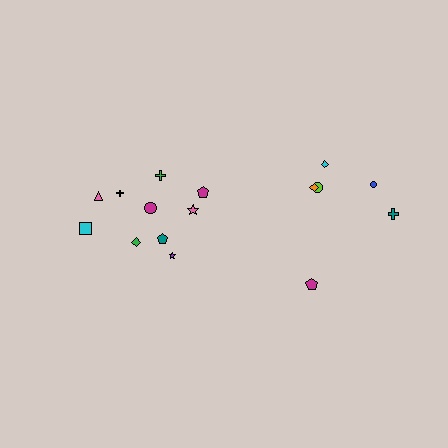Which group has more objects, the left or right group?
The left group.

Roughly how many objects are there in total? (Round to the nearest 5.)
Roughly 15 objects in total.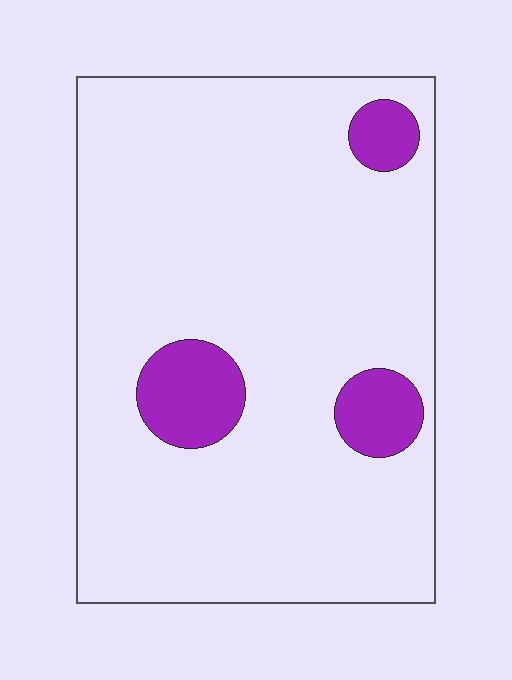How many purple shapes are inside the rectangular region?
3.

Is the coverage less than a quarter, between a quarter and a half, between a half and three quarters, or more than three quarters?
Less than a quarter.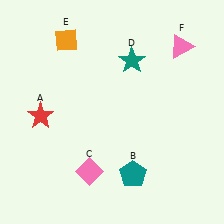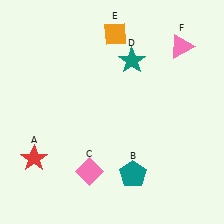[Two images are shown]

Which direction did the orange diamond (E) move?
The orange diamond (E) moved right.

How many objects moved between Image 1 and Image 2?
2 objects moved between the two images.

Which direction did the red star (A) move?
The red star (A) moved down.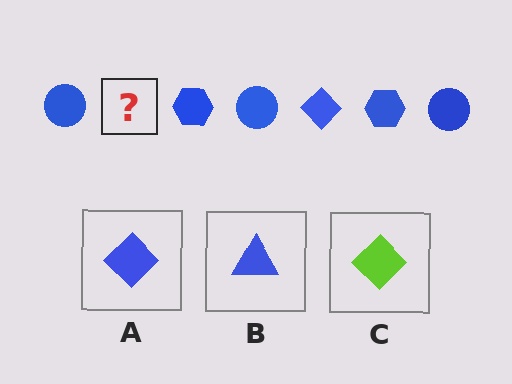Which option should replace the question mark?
Option A.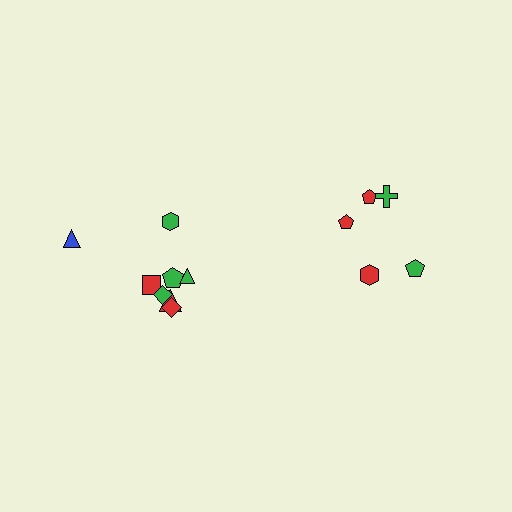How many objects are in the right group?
There are 5 objects.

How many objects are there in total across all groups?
There are 13 objects.